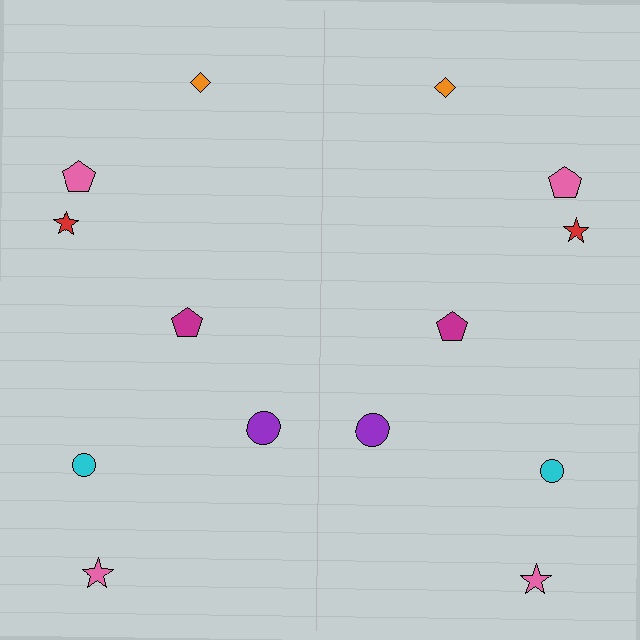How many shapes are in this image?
There are 14 shapes in this image.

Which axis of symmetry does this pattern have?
The pattern has a vertical axis of symmetry running through the center of the image.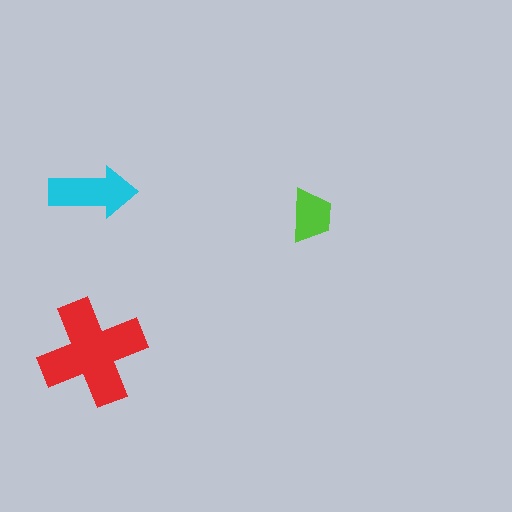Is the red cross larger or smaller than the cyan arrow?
Larger.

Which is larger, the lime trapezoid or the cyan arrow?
The cyan arrow.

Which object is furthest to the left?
The red cross is leftmost.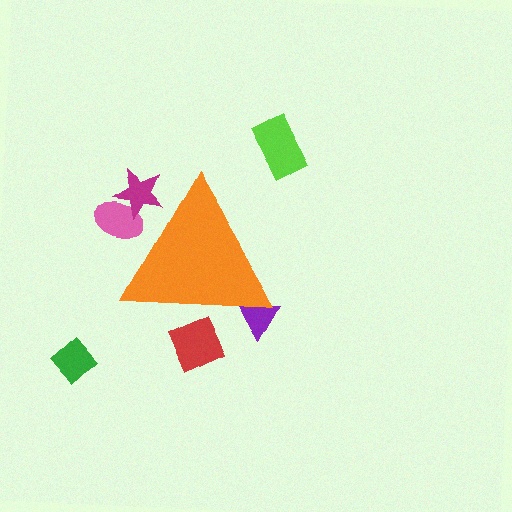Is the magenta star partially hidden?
Yes, the magenta star is partially hidden behind the orange triangle.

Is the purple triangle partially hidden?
Yes, the purple triangle is partially hidden behind the orange triangle.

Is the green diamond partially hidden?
No, the green diamond is fully visible.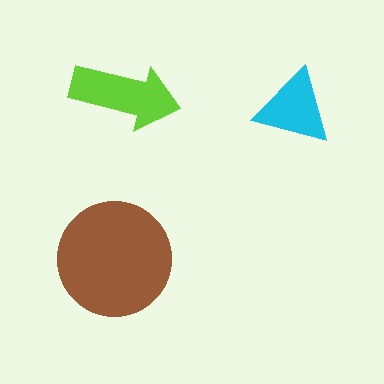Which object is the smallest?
The cyan triangle.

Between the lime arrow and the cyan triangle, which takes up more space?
The lime arrow.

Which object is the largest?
The brown circle.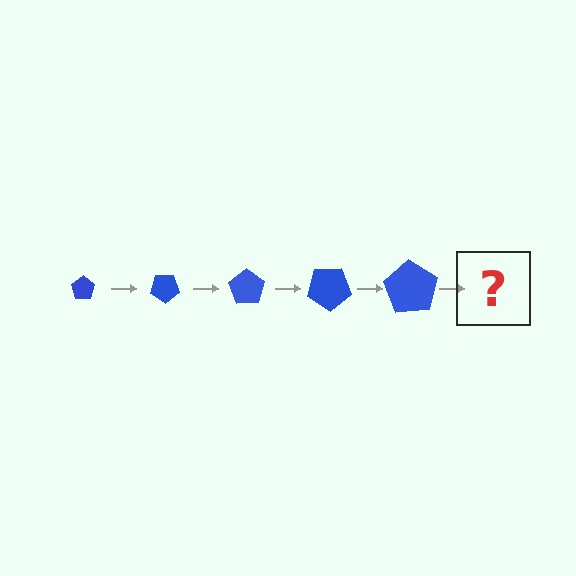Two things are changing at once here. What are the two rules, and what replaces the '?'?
The two rules are that the pentagon grows larger each step and it rotates 35 degrees each step. The '?' should be a pentagon, larger than the previous one and rotated 175 degrees from the start.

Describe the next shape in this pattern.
It should be a pentagon, larger than the previous one and rotated 175 degrees from the start.